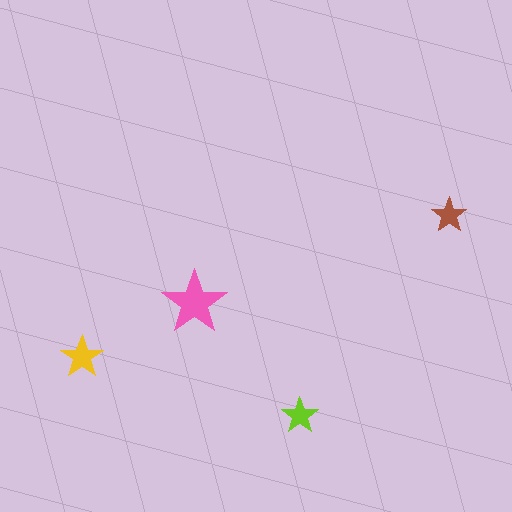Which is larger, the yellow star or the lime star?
The yellow one.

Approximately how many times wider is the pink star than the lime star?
About 2 times wider.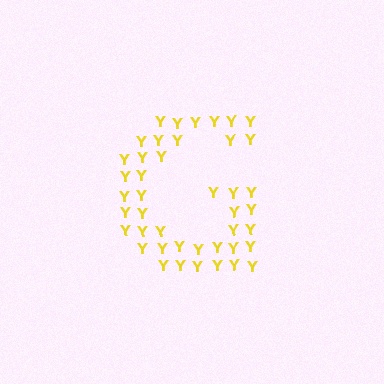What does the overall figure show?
The overall figure shows the letter G.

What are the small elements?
The small elements are letter Y's.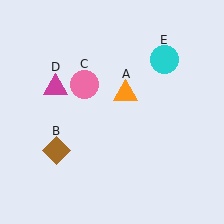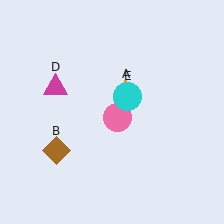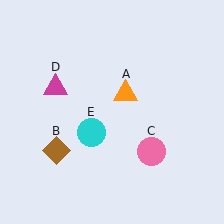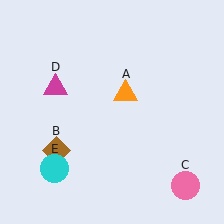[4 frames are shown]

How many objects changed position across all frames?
2 objects changed position: pink circle (object C), cyan circle (object E).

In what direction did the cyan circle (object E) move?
The cyan circle (object E) moved down and to the left.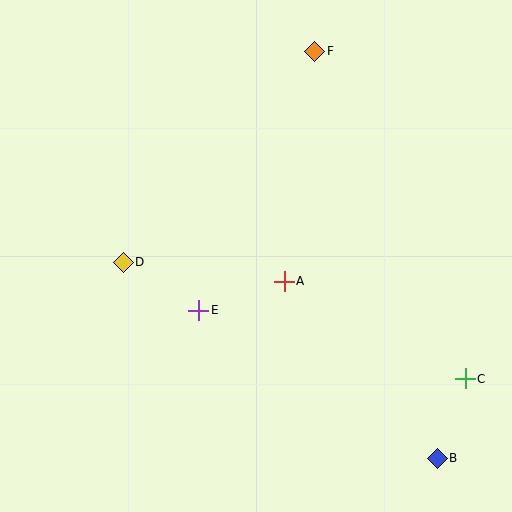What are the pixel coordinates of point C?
Point C is at (465, 379).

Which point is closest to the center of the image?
Point A at (284, 281) is closest to the center.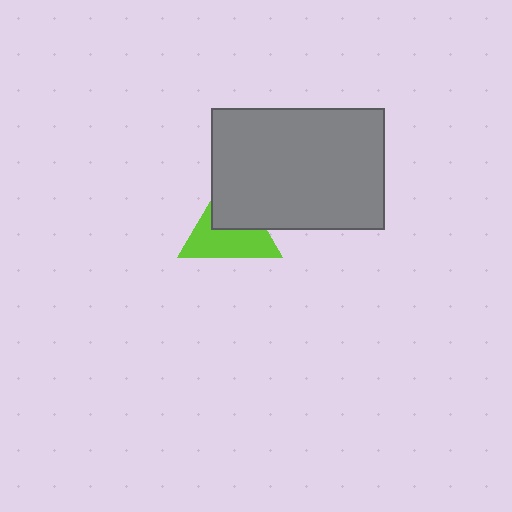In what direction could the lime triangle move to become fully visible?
The lime triangle could move toward the lower-left. That would shift it out from behind the gray rectangle entirely.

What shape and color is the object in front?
The object in front is a gray rectangle.